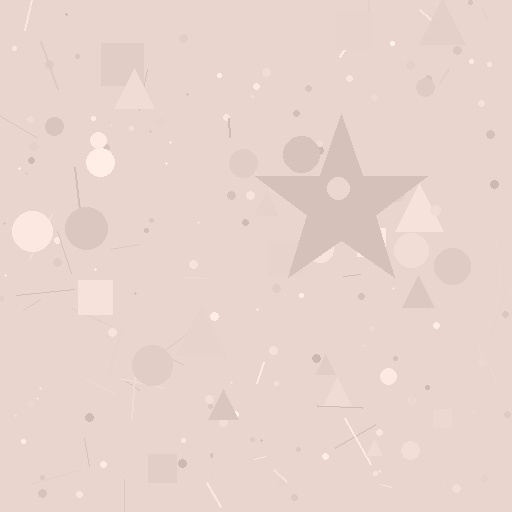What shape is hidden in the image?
A star is hidden in the image.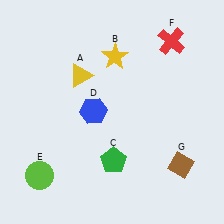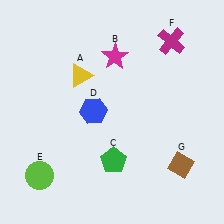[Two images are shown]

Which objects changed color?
B changed from yellow to magenta. F changed from red to magenta.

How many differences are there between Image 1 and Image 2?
There are 2 differences between the two images.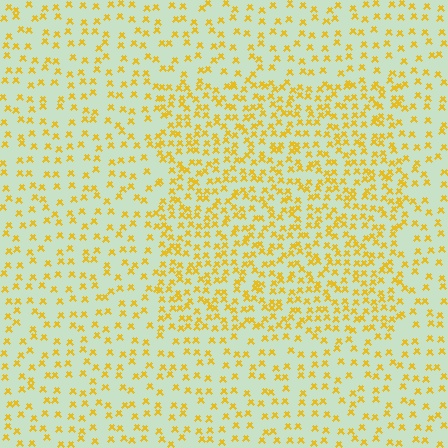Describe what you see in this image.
The image contains small yellow elements arranged at two different densities. A rectangle-shaped region is visible where the elements are more densely packed than the surrounding area.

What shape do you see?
I see a rectangle.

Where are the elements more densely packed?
The elements are more densely packed inside the rectangle boundary.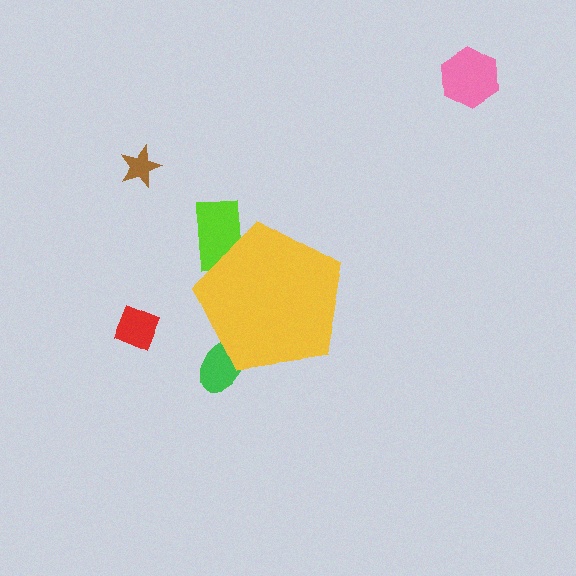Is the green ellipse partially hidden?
Yes, the green ellipse is partially hidden behind the yellow pentagon.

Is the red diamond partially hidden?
No, the red diamond is fully visible.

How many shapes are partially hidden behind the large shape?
2 shapes are partially hidden.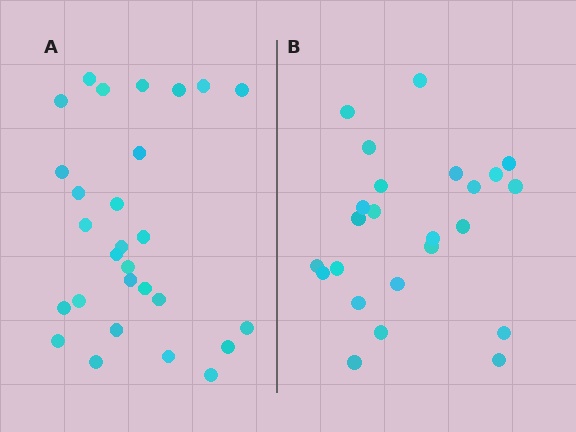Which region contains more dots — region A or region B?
Region A (the left region) has more dots.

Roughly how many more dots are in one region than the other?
Region A has about 4 more dots than region B.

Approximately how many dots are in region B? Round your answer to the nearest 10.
About 20 dots. (The exact count is 24, which rounds to 20.)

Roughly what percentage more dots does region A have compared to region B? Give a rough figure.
About 15% more.